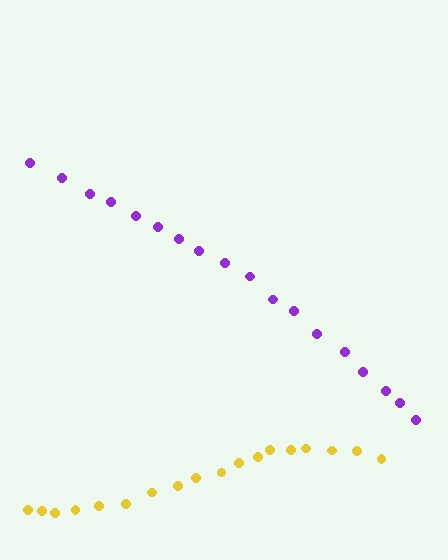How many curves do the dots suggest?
There are 2 distinct paths.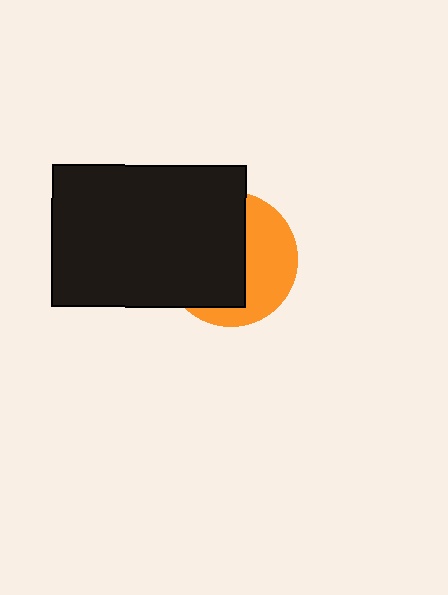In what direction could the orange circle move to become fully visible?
The orange circle could move right. That would shift it out from behind the black rectangle entirely.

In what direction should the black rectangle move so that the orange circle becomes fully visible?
The black rectangle should move left. That is the shortest direction to clear the overlap and leave the orange circle fully visible.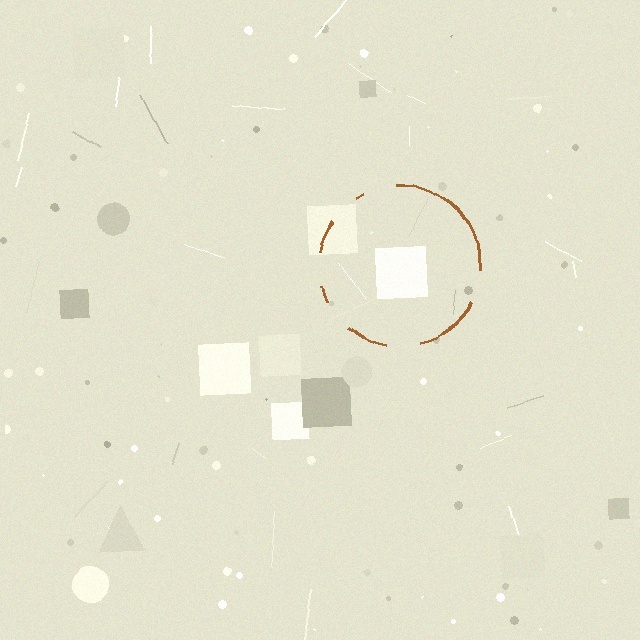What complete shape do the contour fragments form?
The contour fragments form a circle.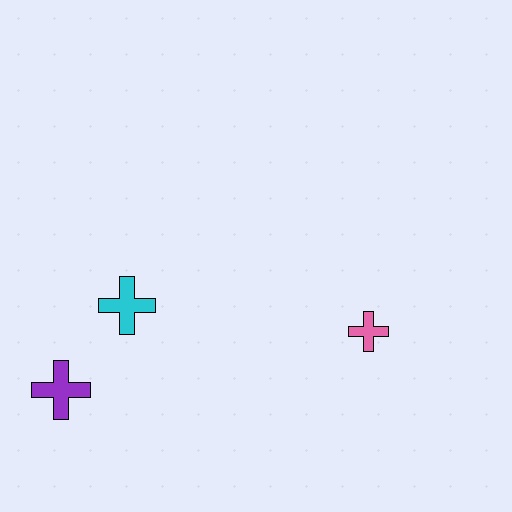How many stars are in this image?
There are no stars.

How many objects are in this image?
There are 3 objects.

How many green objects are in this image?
There are no green objects.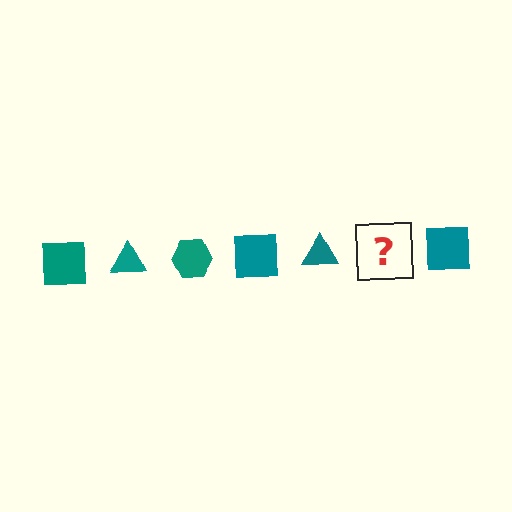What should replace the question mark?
The question mark should be replaced with a teal hexagon.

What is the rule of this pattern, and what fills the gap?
The rule is that the pattern cycles through square, triangle, hexagon shapes in teal. The gap should be filled with a teal hexagon.